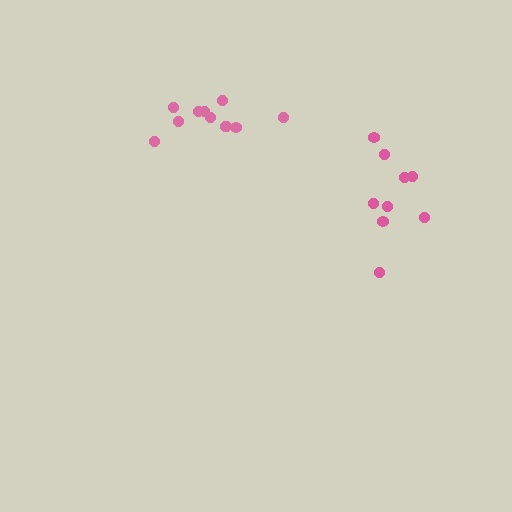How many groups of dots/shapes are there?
There are 2 groups.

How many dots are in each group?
Group 1: 11 dots, Group 2: 9 dots (20 total).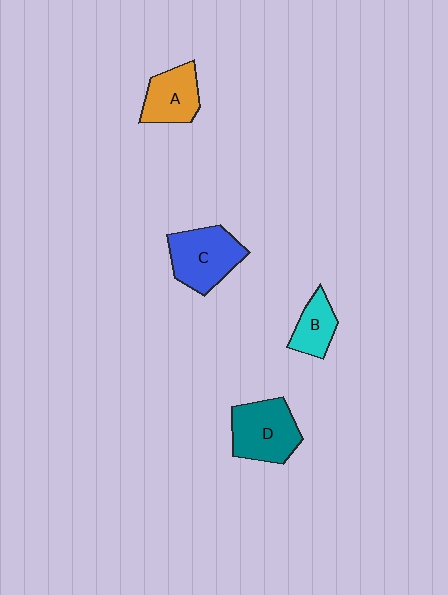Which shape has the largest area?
Shape D (teal).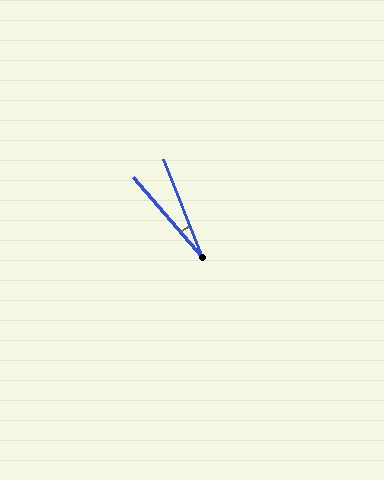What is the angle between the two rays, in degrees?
Approximately 19 degrees.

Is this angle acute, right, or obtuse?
It is acute.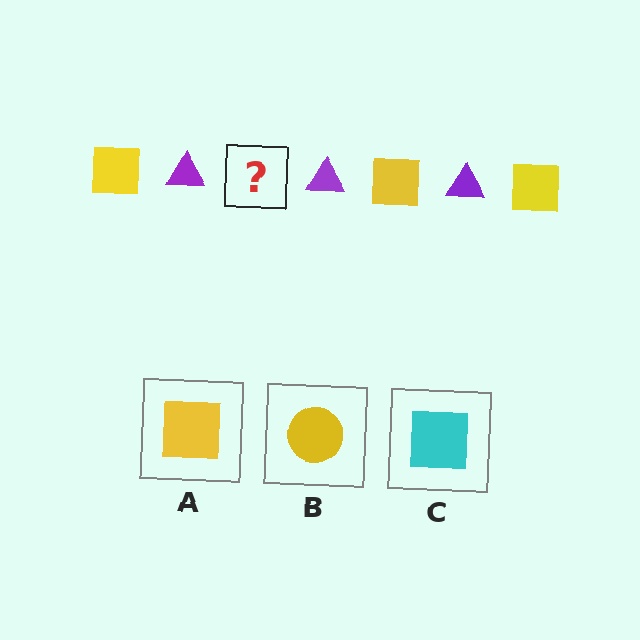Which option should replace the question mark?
Option A.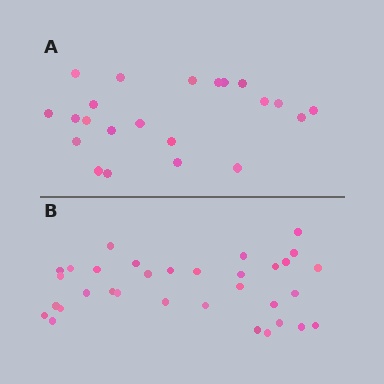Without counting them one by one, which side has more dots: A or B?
Region B (the bottom region) has more dots.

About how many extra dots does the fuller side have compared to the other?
Region B has roughly 12 or so more dots than region A.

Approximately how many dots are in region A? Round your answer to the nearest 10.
About 20 dots. (The exact count is 22, which rounds to 20.)